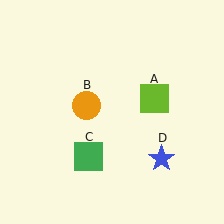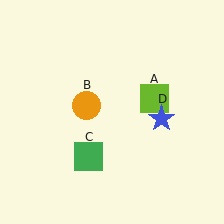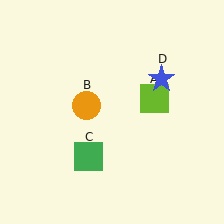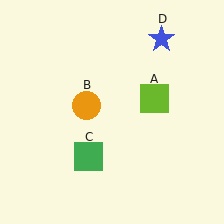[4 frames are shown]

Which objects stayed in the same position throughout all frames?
Lime square (object A) and orange circle (object B) and green square (object C) remained stationary.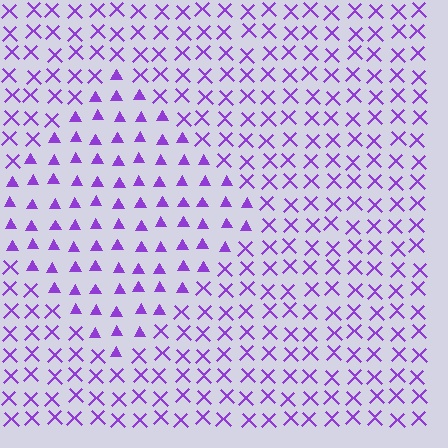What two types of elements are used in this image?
The image uses triangles inside the diamond region and X marks outside it.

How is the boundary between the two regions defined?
The boundary is defined by a change in element shape: triangles inside vs. X marks outside. All elements share the same color and spacing.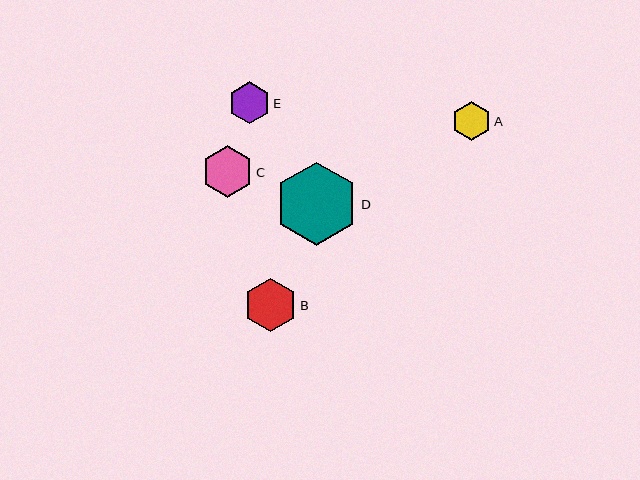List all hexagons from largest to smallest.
From largest to smallest: D, B, C, E, A.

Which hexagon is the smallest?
Hexagon A is the smallest with a size of approximately 39 pixels.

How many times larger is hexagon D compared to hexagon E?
Hexagon D is approximately 2.0 times the size of hexagon E.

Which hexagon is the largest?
Hexagon D is the largest with a size of approximately 83 pixels.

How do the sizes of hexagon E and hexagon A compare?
Hexagon E and hexagon A are approximately the same size.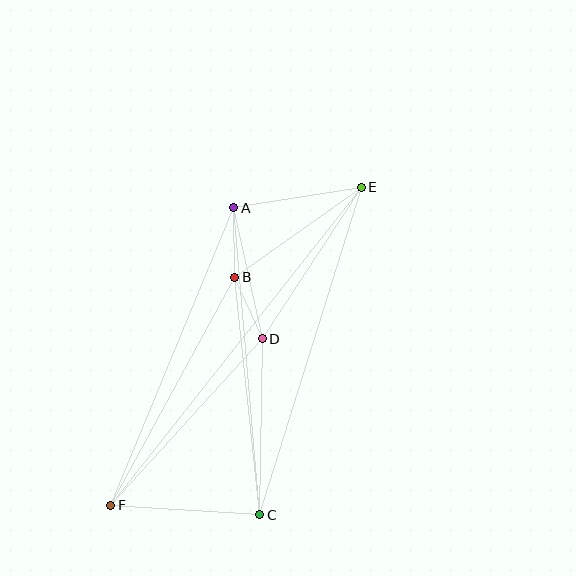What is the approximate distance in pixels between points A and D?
The distance between A and D is approximately 134 pixels.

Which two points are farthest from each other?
Points E and F are farthest from each other.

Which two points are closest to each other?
Points B and D are closest to each other.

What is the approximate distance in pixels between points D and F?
The distance between D and F is approximately 225 pixels.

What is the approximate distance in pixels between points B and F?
The distance between B and F is approximately 260 pixels.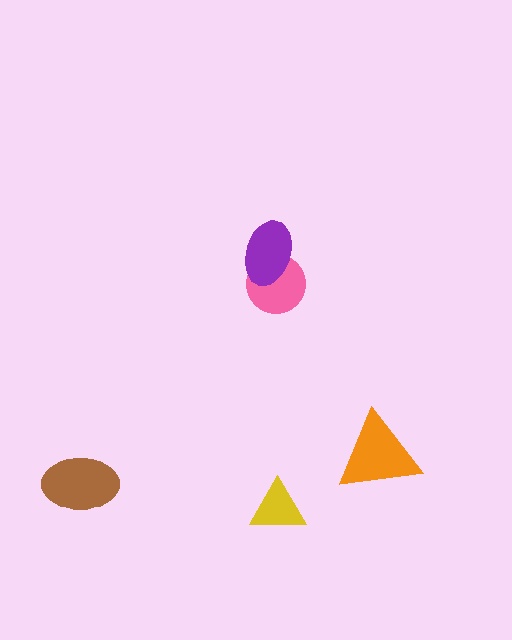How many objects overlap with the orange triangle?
0 objects overlap with the orange triangle.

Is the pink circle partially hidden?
Yes, it is partially covered by another shape.